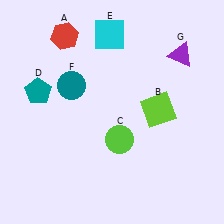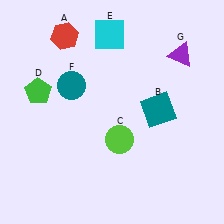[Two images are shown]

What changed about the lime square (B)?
In Image 1, B is lime. In Image 2, it changed to teal.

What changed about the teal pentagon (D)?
In Image 1, D is teal. In Image 2, it changed to green.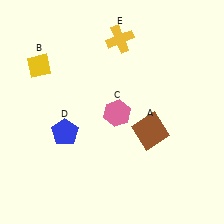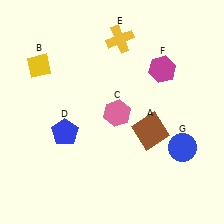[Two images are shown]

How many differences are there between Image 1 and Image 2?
There are 2 differences between the two images.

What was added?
A magenta hexagon (F), a blue circle (G) were added in Image 2.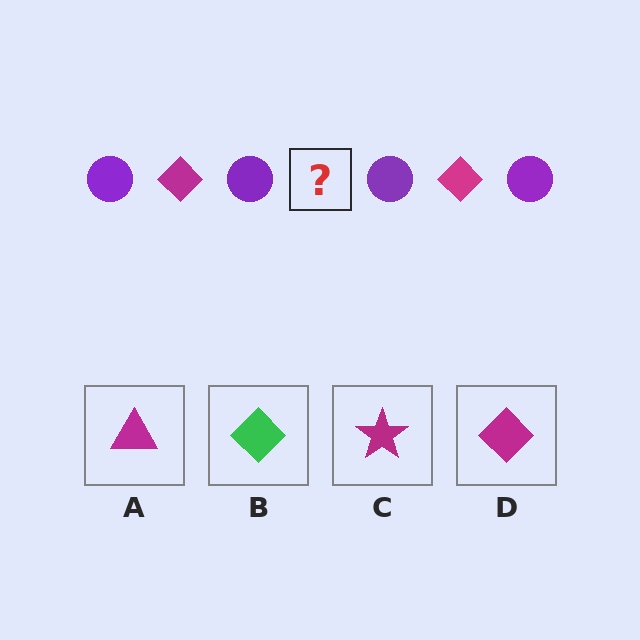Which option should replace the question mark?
Option D.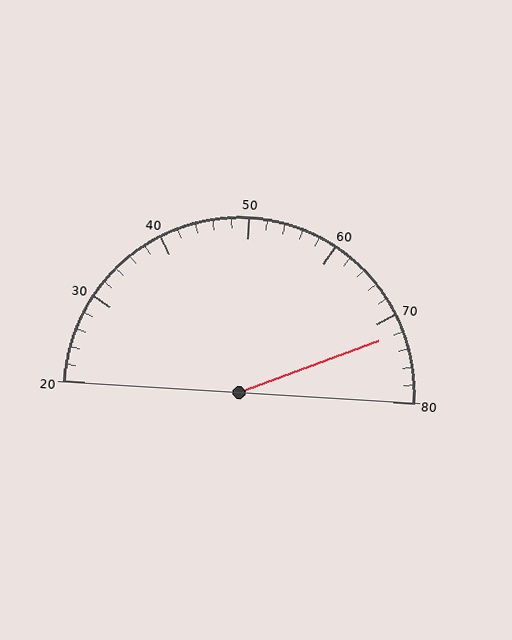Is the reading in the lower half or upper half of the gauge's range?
The reading is in the upper half of the range (20 to 80).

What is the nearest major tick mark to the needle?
The nearest major tick mark is 70.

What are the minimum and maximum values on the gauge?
The gauge ranges from 20 to 80.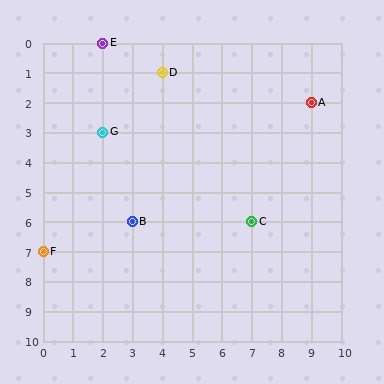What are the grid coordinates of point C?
Point C is at grid coordinates (7, 6).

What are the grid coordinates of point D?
Point D is at grid coordinates (4, 1).